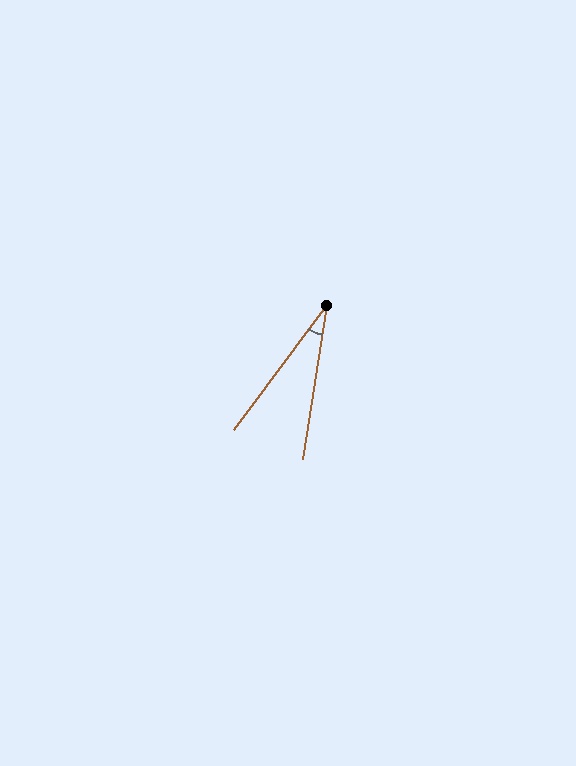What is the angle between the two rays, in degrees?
Approximately 28 degrees.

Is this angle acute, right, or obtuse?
It is acute.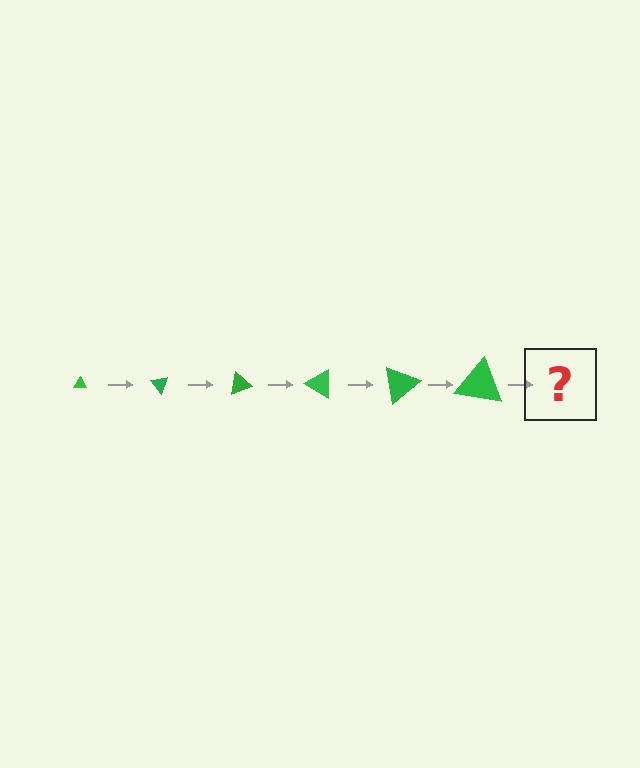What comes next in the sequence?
The next element should be a triangle, larger than the previous one and rotated 300 degrees from the start.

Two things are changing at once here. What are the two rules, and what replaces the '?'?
The two rules are that the triangle grows larger each step and it rotates 50 degrees each step. The '?' should be a triangle, larger than the previous one and rotated 300 degrees from the start.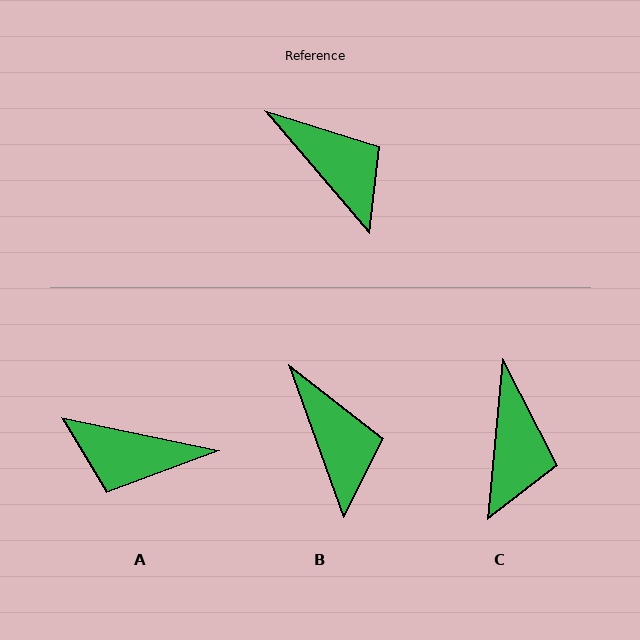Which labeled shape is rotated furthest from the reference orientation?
A, about 142 degrees away.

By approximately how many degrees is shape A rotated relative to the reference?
Approximately 142 degrees clockwise.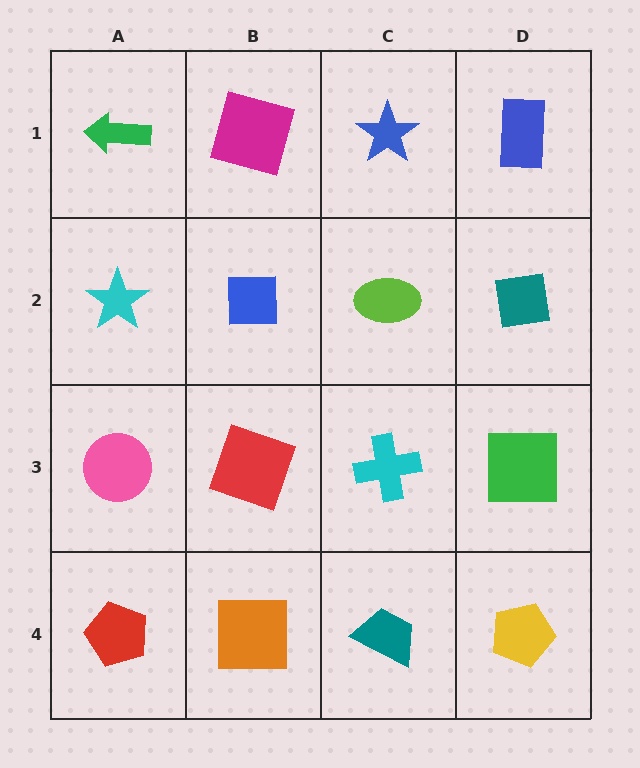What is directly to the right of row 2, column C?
A teal square.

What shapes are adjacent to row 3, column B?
A blue square (row 2, column B), an orange square (row 4, column B), a pink circle (row 3, column A), a cyan cross (row 3, column C).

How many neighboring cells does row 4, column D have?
2.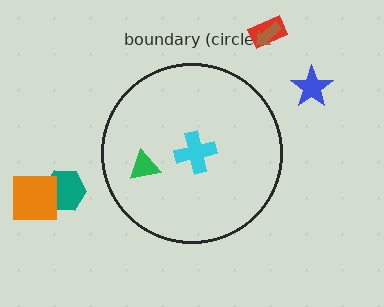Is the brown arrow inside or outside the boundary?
Outside.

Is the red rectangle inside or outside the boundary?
Outside.